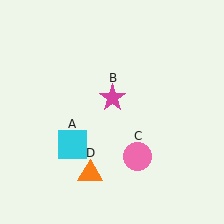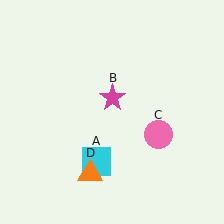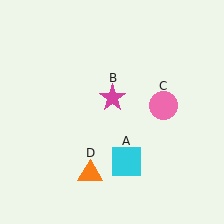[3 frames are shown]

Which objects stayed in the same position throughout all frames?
Magenta star (object B) and orange triangle (object D) remained stationary.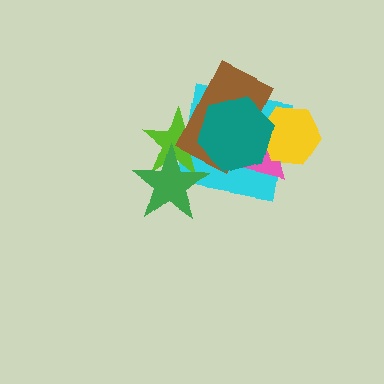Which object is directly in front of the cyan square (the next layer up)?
The pink triangle is directly in front of the cyan square.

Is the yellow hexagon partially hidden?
Yes, it is partially covered by another shape.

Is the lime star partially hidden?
Yes, it is partially covered by another shape.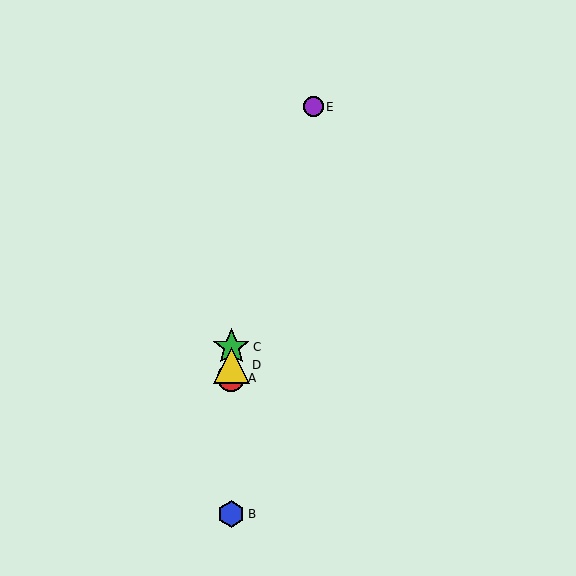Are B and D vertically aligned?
Yes, both are at x≈231.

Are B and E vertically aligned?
No, B is at x≈231 and E is at x≈313.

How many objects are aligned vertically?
4 objects (A, B, C, D) are aligned vertically.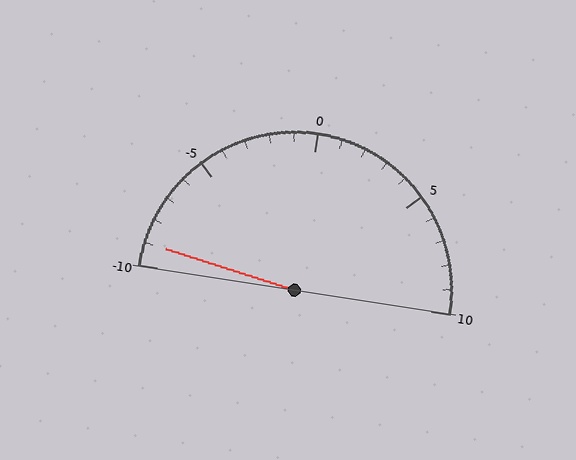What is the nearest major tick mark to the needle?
The nearest major tick mark is -10.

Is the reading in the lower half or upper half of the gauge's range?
The reading is in the lower half of the range (-10 to 10).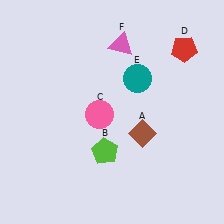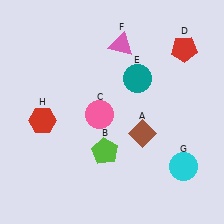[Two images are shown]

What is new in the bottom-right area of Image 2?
A cyan circle (G) was added in the bottom-right area of Image 2.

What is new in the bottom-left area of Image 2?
A red hexagon (H) was added in the bottom-left area of Image 2.